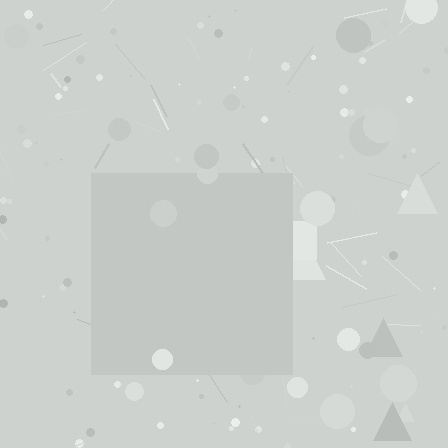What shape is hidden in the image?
A square is hidden in the image.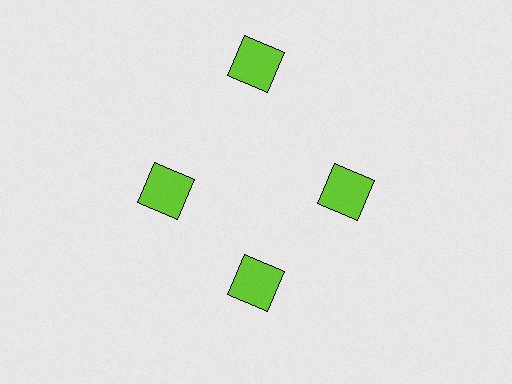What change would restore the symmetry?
The symmetry would be restored by moving it inward, back onto the ring so that all 4 squares sit at equal angles and equal distance from the center.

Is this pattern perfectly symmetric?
No. The 4 lime squares are arranged in a ring, but one element near the 12 o'clock position is pushed outward from the center, breaking the 4-fold rotational symmetry.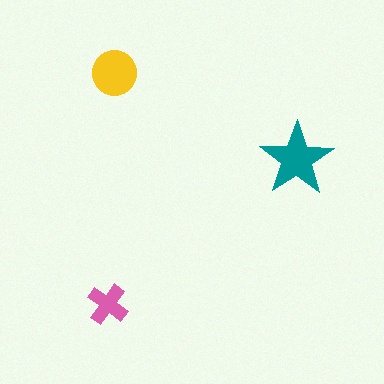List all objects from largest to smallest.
The teal star, the yellow circle, the pink cross.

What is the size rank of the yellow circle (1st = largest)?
2nd.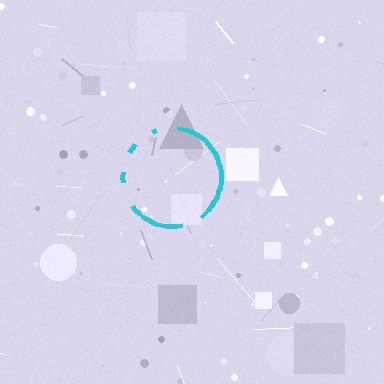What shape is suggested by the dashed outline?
The dashed outline suggests a circle.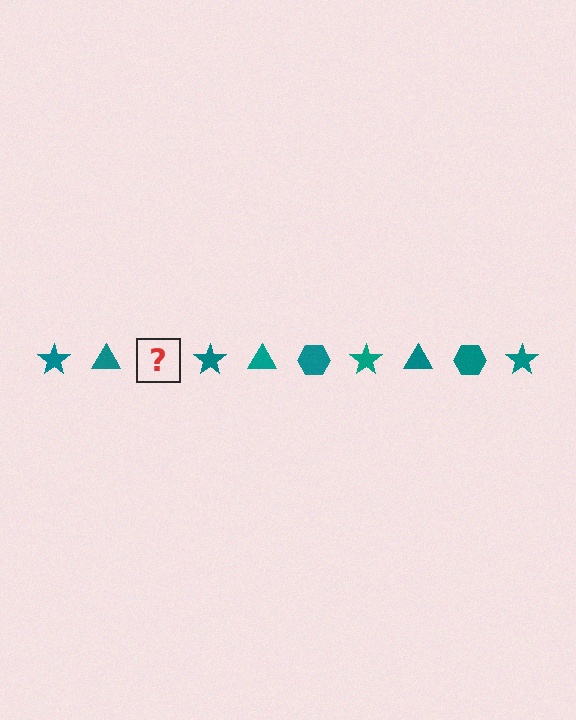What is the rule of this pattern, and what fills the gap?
The rule is that the pattern cycles through star, triangle, hexagon shapes in teal. The gap should be filled with a teal hexagon.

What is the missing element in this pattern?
The missing element is a teal hexagon.